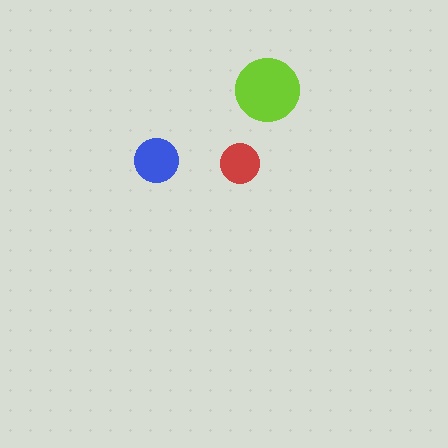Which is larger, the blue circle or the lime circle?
The lime one.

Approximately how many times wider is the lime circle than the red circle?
About 1.5 times wider.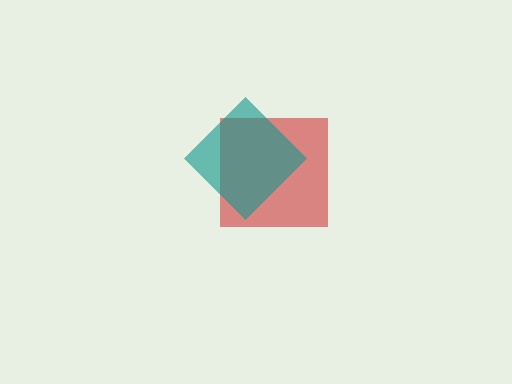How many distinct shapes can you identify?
There are 2 distinct shapes: a red square, a teal diamond.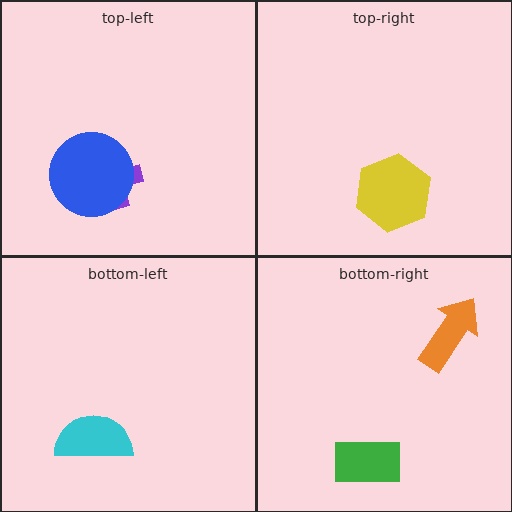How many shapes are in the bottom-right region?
2.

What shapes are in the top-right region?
The yellow hexagon.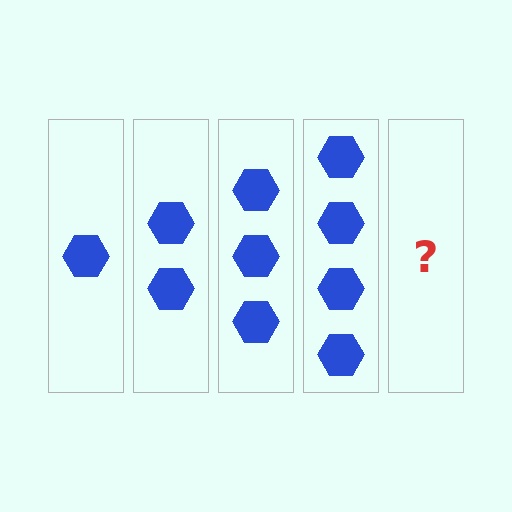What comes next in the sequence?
The next element should be 5 hexagons.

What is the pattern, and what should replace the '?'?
The pattern is that each step adds one more hexagon. The '?' should be 5 hexagons.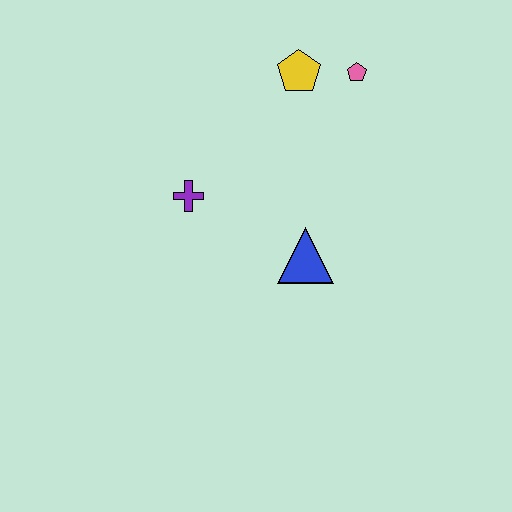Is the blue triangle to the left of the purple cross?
No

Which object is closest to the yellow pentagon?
The pink pentagon is closest to the yellow pentagon.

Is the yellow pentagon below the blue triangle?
No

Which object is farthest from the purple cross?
The pink pentagon is farthest from the purple cross.